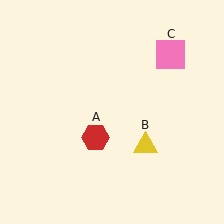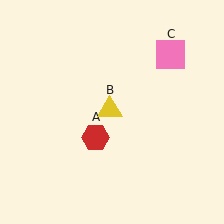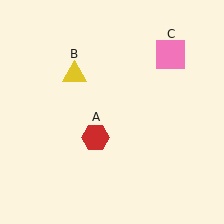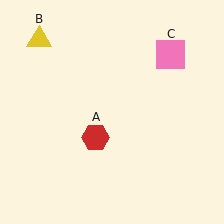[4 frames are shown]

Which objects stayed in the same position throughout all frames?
Red hexagon (object A) and pink square (object C) remained stationary.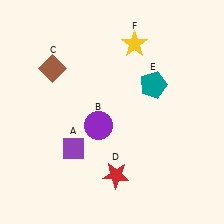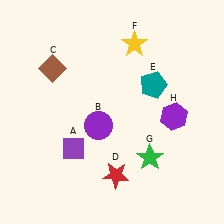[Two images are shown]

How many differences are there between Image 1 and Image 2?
There are 2 differences between the two images.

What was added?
A green star (G), a purple hexagon (H) were added in Image 2.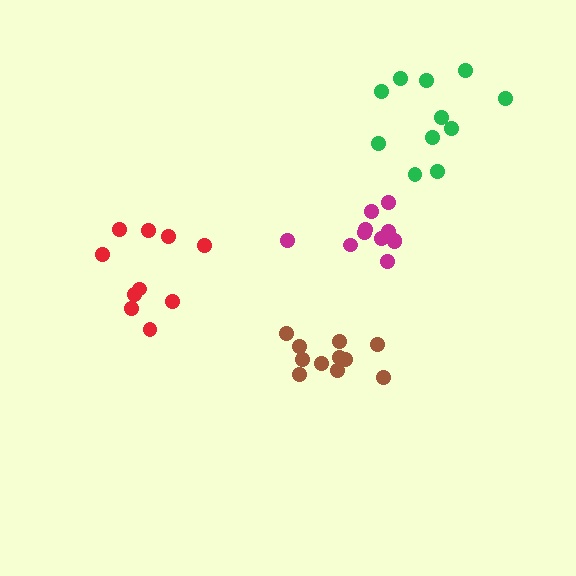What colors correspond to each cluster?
The clusters are colored: green, brown, red, magenta.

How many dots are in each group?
Group 1: 11 dots, Group 2: 11 dots, Group 3: 10 dots, Group 4: 11 dots (43 total).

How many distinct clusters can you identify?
There are 4 distinct clusters.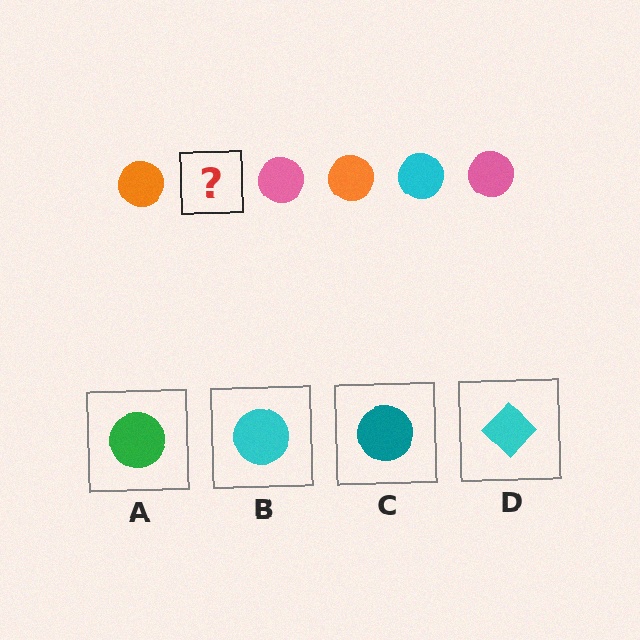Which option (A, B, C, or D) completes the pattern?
B.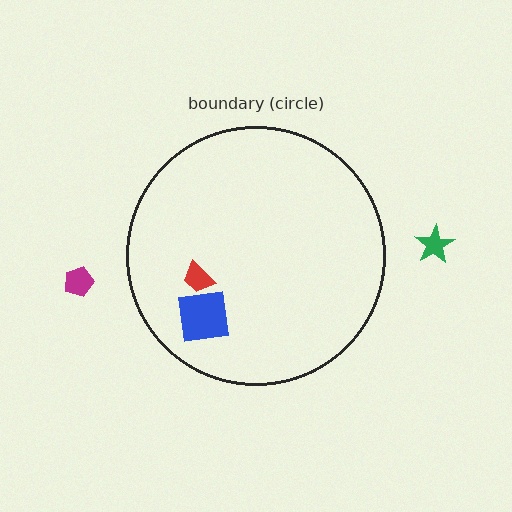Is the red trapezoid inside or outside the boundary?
Inside.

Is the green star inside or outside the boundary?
Outside.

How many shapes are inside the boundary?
2 inside, 2 outside.